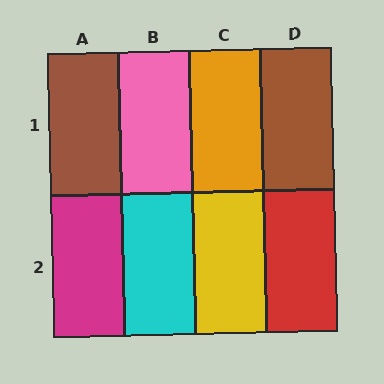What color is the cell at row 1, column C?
Orange.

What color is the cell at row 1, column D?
Brown.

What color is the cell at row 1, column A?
Brown.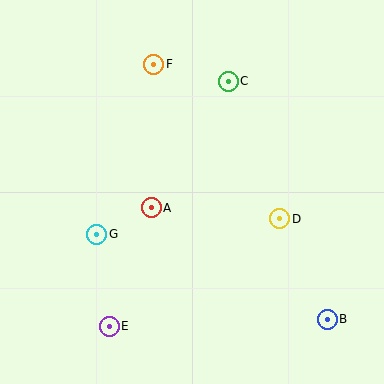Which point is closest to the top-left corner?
Point F is closest to the top-left corner.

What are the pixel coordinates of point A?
Point A is at (151, 208).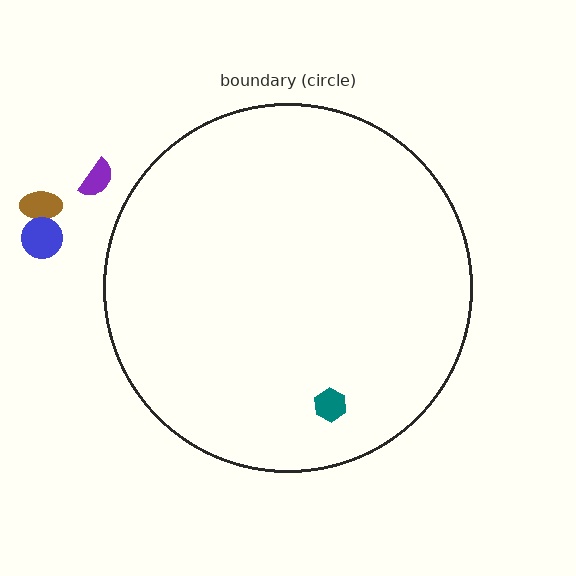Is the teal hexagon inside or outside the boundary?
Inside.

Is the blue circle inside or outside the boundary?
Outside.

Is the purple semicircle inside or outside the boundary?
Outside.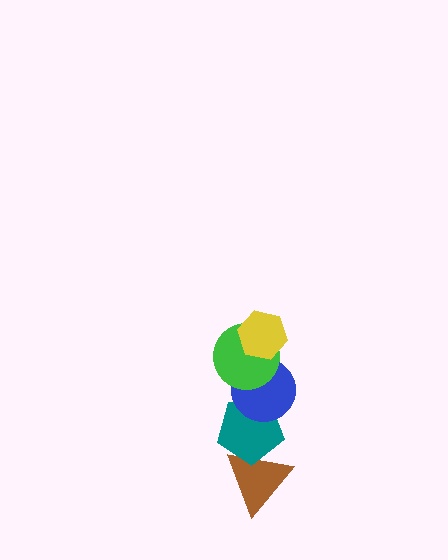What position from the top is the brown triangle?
The brown triangle is 5th from the top.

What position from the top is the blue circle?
The blue circle is 3rd from the top.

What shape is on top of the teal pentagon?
The blue circle is on top of the teal pentagon.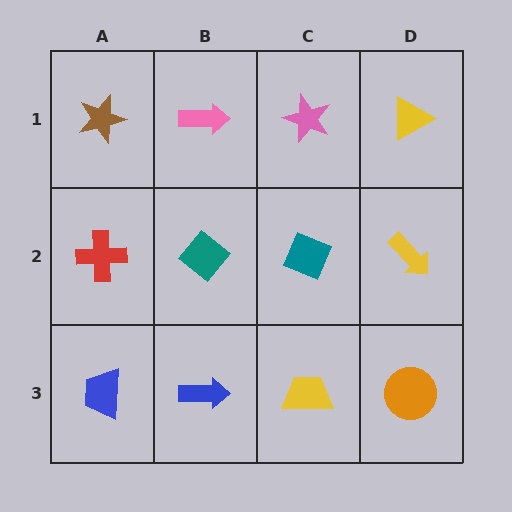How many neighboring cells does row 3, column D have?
2.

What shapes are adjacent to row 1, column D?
A yellow arrow (row 2, column D), a pink star (row 1, column C).